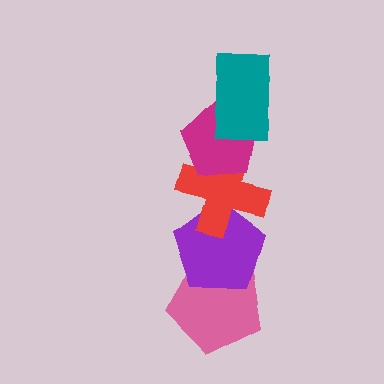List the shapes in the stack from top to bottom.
From top to bottom: the teal rectangle, the magenta pentagon, the red cross, the purple pentagon, the pink pentagon.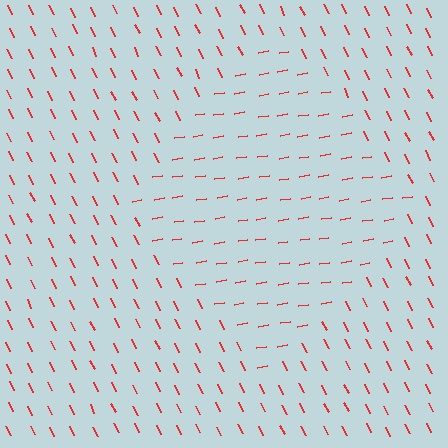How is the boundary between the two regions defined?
The boundary is defined purely by a change in line orientation (approximately 74 degrees difference). All lines are the same color and thickness.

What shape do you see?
I see a diamond.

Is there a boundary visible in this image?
Yes, there is a texture boundary formed by a change in line orientation.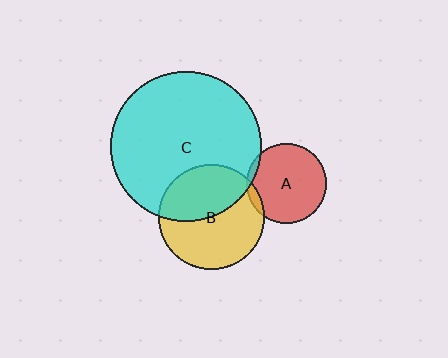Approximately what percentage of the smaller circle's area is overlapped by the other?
Approximately 5%.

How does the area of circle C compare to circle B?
Approximately 2.0 times.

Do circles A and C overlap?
Yes.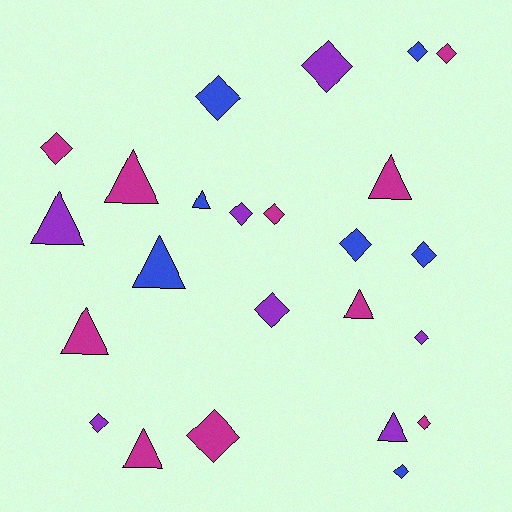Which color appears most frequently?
Magenta, with 10 objects.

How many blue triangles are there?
There are 2 blue triangles.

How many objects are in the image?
There are 24 objects.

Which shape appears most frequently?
Diamond, with 15 objects.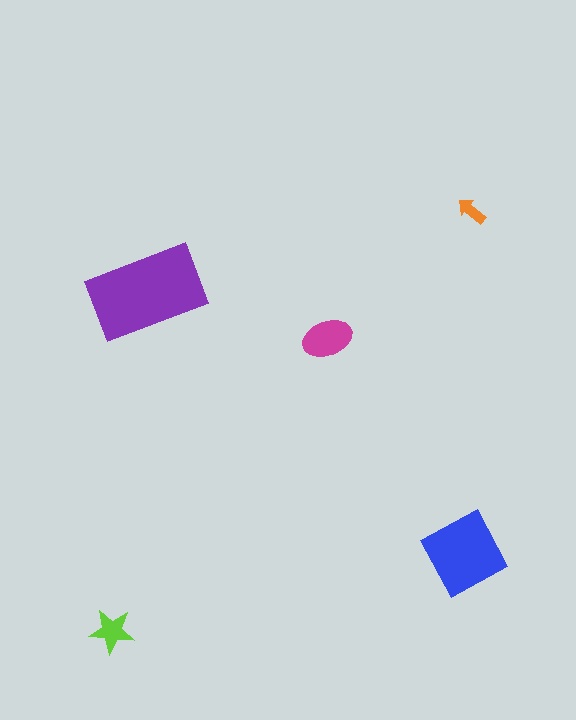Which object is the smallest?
The orange arrow.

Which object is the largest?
The purple rectangle.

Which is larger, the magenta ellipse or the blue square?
The blue square.